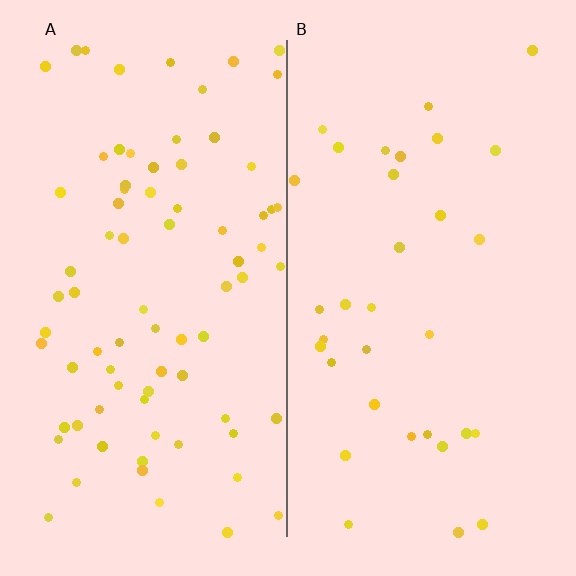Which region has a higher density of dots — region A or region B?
A (the left).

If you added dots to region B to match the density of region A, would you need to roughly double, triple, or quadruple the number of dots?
Approximately double.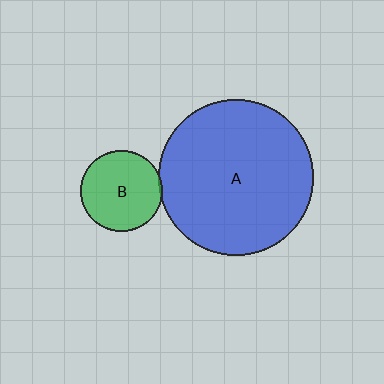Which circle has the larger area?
Circle A (blue).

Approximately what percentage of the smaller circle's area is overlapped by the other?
Approximately 5%.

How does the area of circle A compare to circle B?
Approximately 3.6 times.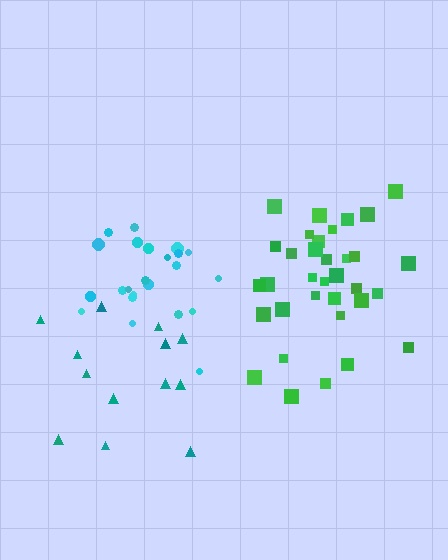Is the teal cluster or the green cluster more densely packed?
Green.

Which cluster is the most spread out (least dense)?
Teal.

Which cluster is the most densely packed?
Cyan.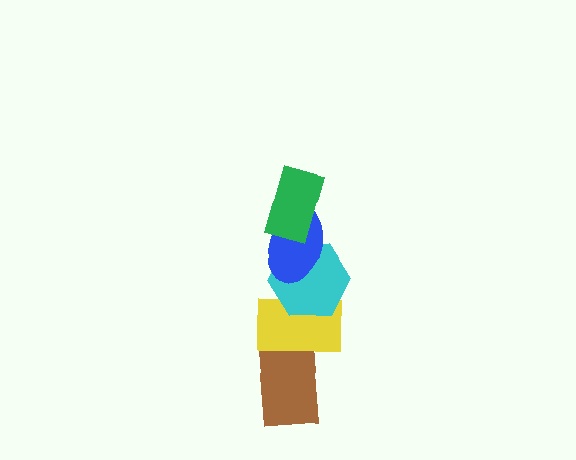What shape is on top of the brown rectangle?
The yellow rectangle is on top of the brown rectangle.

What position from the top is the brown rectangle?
The brown rectangle is 5th from the top.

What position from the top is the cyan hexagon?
The cyan hexagon is 3rd from the top.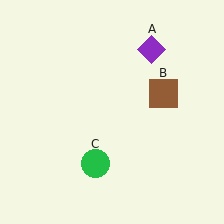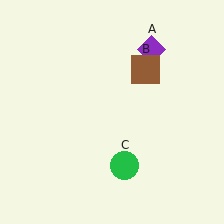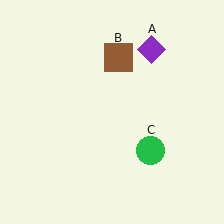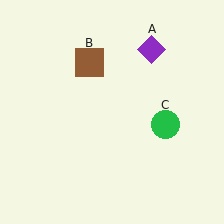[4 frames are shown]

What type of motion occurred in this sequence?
The brown square (object B), green circle (object C) rotated counterclockwise around the center of the scene.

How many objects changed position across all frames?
2 objects changed position: brown square (object B), green circle (object C).